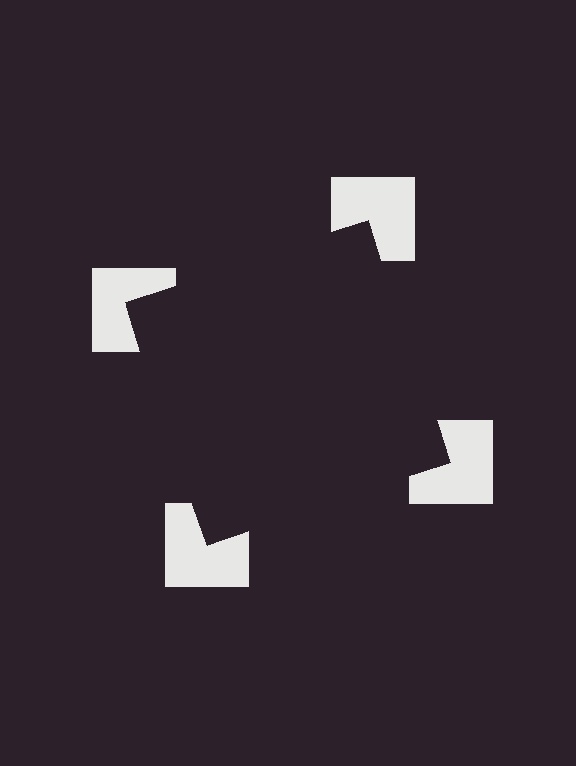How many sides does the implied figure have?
4 sides.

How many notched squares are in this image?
There are 4 — one at each vertex of the illusory square.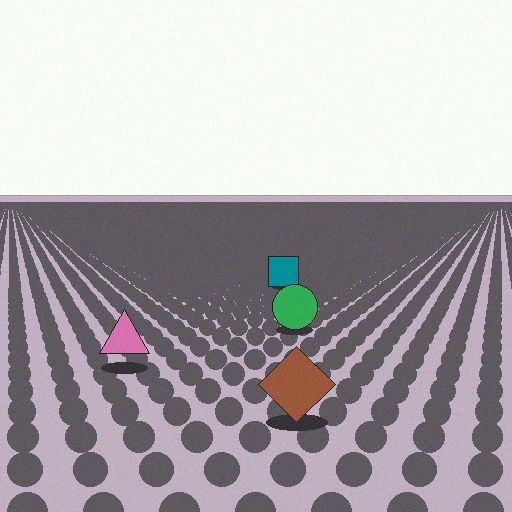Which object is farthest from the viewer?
The teal square is farthest from the viewer. It appears smaller and the ground texture around it is denser.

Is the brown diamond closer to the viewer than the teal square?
Yes. The brown diamond is closer — you can tell from the texture gradient: the ground texture is coarser near it.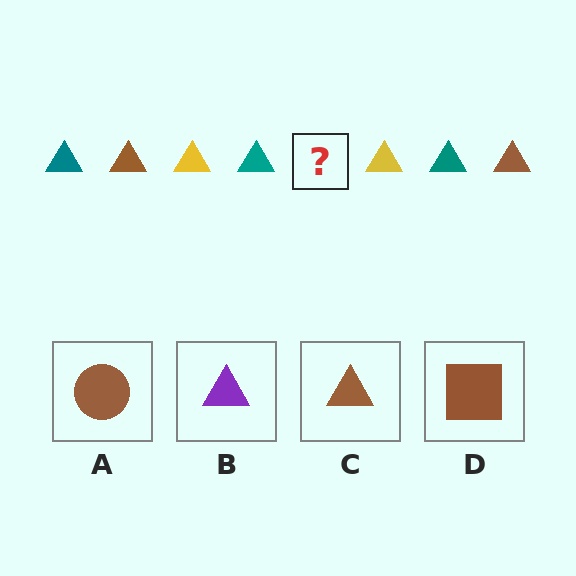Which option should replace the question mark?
Option C.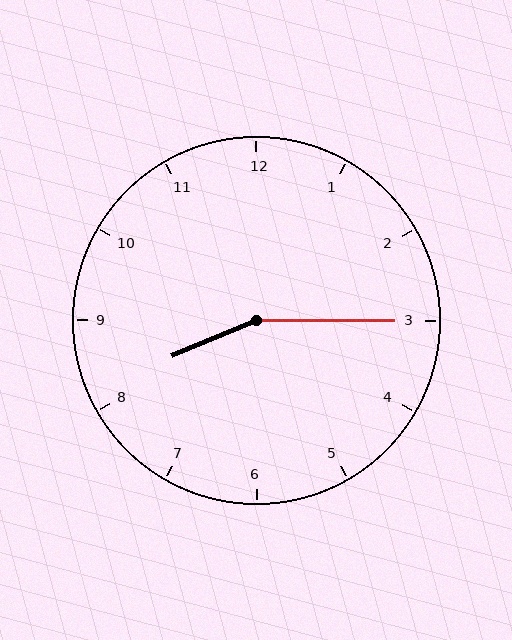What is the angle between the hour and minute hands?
Approximately 158 degrees.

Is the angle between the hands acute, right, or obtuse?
It is obtuse.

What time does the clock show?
8:15.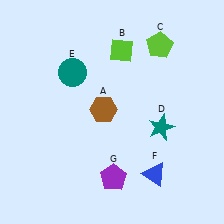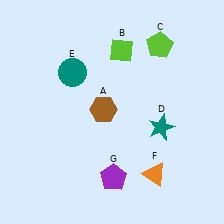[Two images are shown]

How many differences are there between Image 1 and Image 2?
There is 1 difference between the two images.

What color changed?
The triangle (F) changed from blue in Image 1 to orange in Image 2.